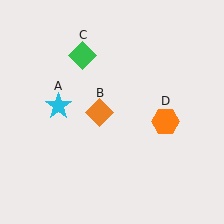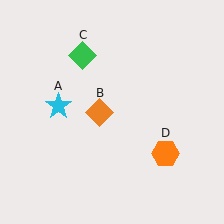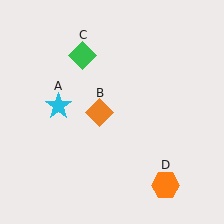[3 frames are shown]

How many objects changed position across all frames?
1 object changed position: orange hexagon (object D).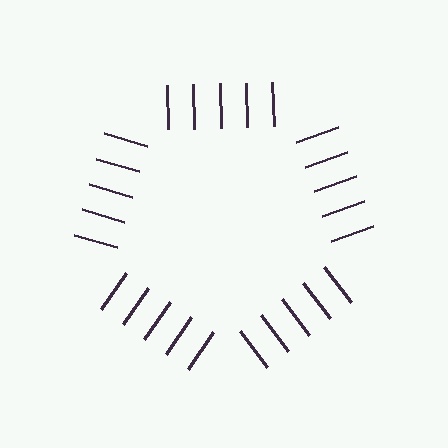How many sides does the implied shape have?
5 sides — the line-ends trace a pentagon.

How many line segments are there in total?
25 — 5 along each of the 5 edges.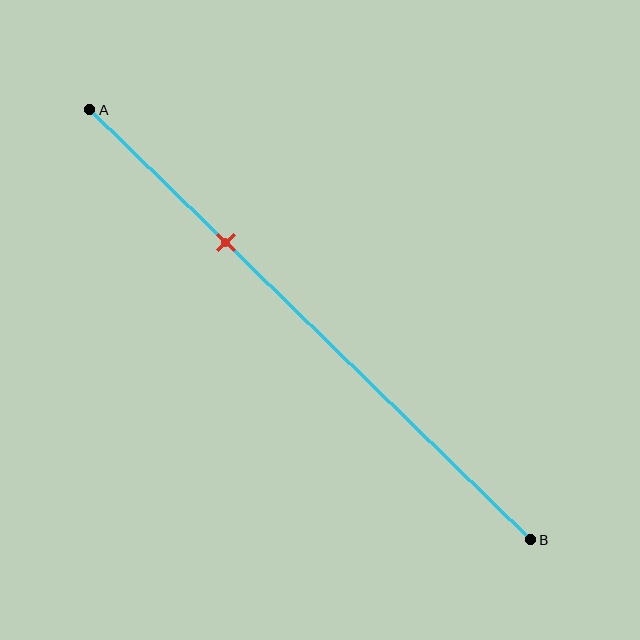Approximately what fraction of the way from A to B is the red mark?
The red mark is approximately 30% of the way from A to B.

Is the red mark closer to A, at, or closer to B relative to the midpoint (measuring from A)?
The red mark is closer to point A than the midpoint of segment AB.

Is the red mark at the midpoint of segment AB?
No, the mark is at about 30% from A, not at the 50% midpoint.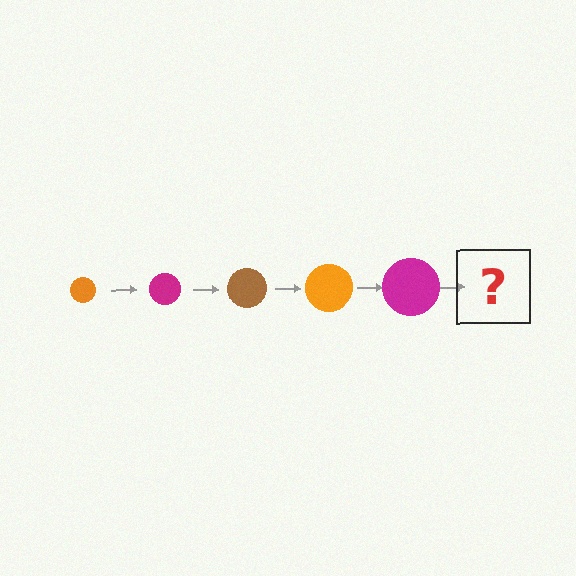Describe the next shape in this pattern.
It should be a brown circle, larger than the previous one.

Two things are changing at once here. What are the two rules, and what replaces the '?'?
The two rules are that the circle grows larger each step and the color cycles through orange, magenta, and brown. The '?' should be a brown circle, larger than the previous one.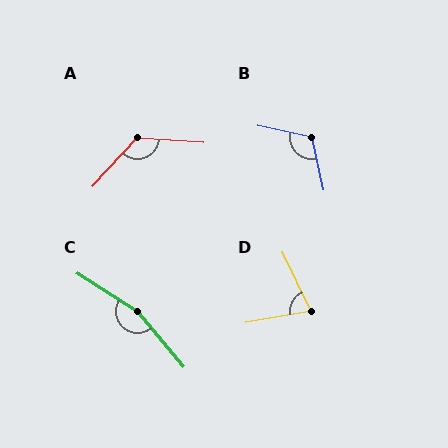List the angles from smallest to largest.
D (74°), B (115°), A (128°), C (162°).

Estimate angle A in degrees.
Approximately 128 degrees.